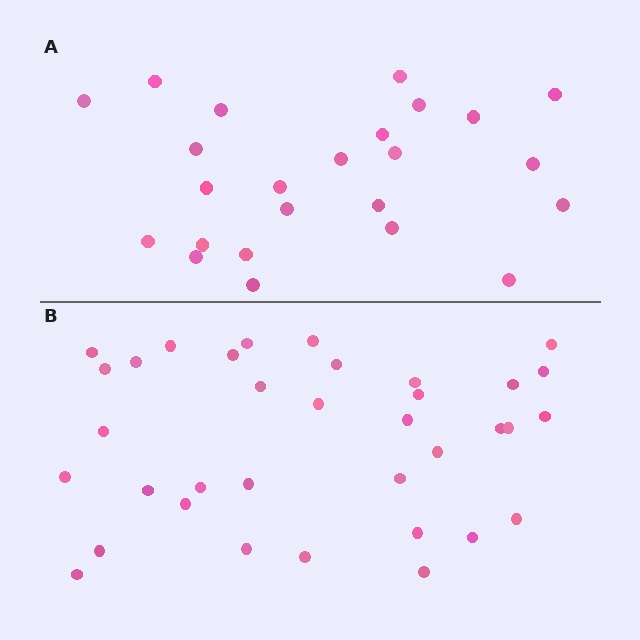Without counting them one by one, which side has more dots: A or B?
Region B (the bottom region) has more dots.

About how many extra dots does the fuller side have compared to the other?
Region B has roughly 12 or so more dots than region A.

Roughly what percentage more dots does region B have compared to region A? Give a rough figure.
About 45% more.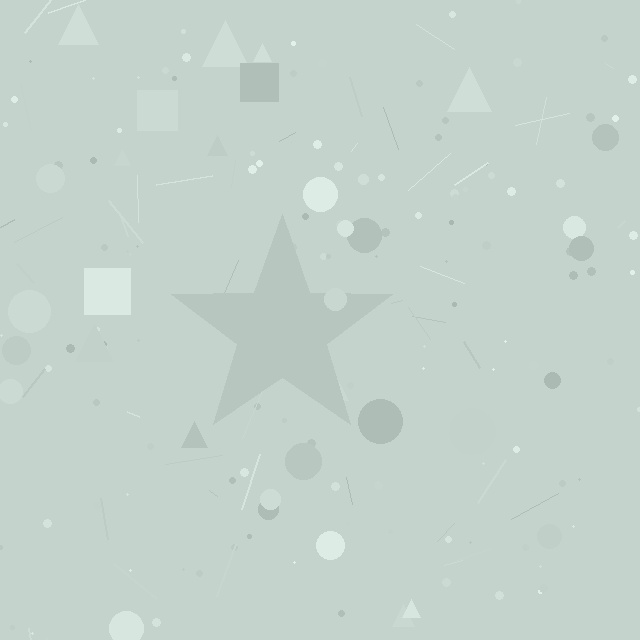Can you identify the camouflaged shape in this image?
The camouflaged shape is a star.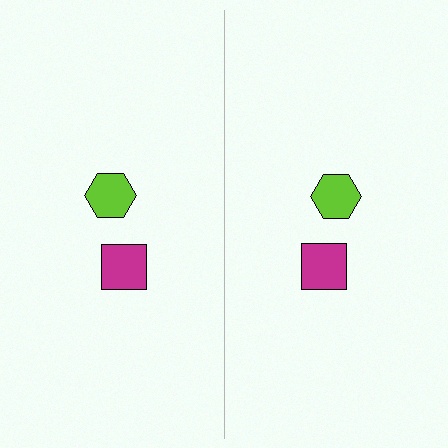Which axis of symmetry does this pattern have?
The pattern has a vertical axis of symmetry running through the center of the image.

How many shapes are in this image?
There are 4 shapes in this image.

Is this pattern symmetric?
Yes, this pattern has bilateral (reflection) symmetry.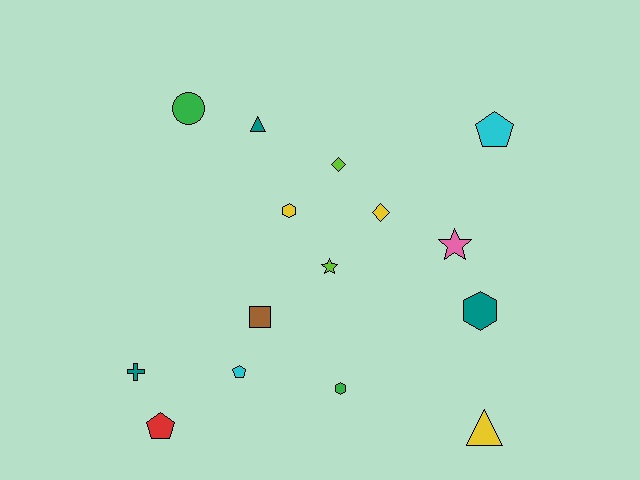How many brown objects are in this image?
There is 1 brown object.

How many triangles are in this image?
There are 2 triangles.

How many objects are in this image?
There are 15 objects.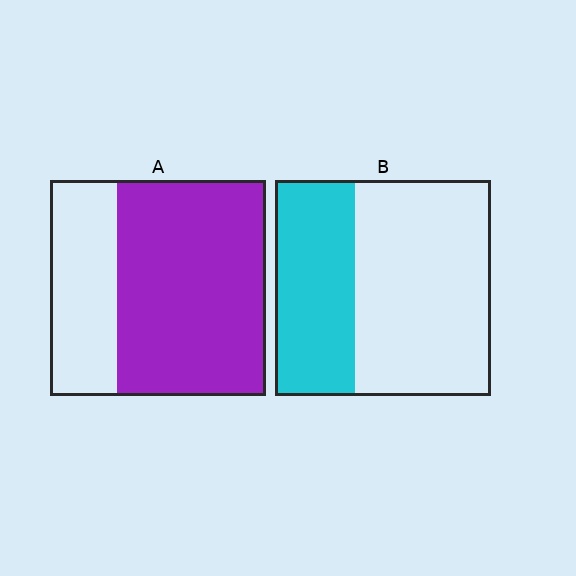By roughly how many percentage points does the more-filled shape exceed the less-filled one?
By roughly 30 percentage points (A over B).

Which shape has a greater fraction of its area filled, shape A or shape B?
Shape A.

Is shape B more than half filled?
No.